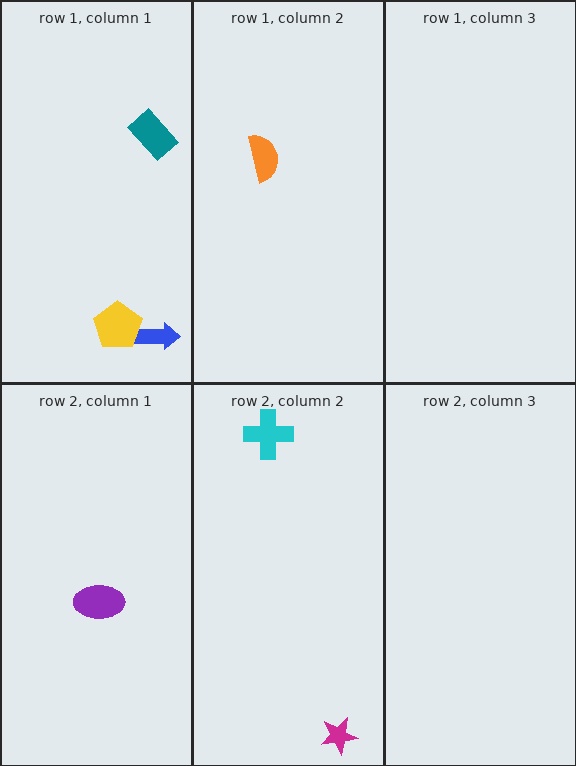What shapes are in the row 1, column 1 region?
The blue arrow, the teal rectangle, the yellow pentagon.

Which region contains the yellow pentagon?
The row 1, column 1 region.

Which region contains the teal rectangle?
The row 1, column 1 region.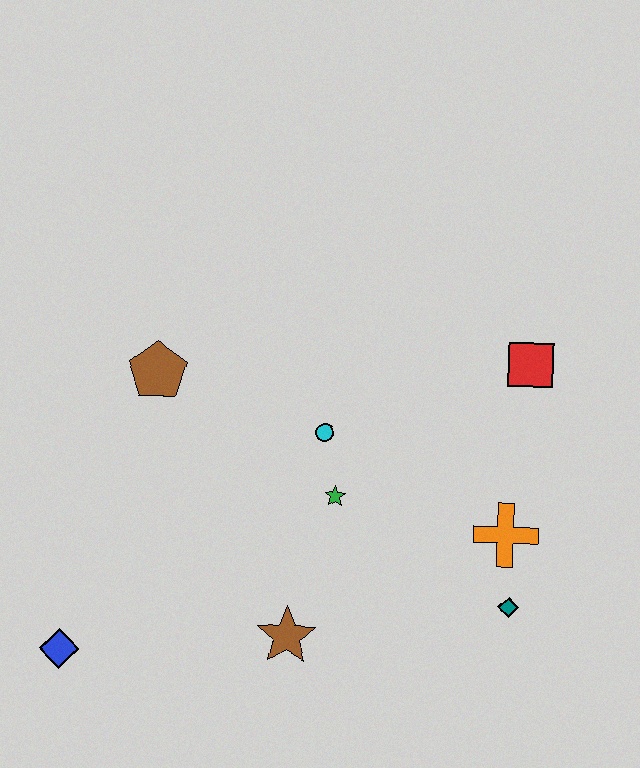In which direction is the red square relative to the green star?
The red square is to the right of the green star.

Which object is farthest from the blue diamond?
The red square is farthest from the blue diamond.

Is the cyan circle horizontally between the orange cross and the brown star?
Yes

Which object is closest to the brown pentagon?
The cyan circle is closest to the brown pentagon.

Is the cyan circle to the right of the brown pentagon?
Yes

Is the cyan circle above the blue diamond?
Yes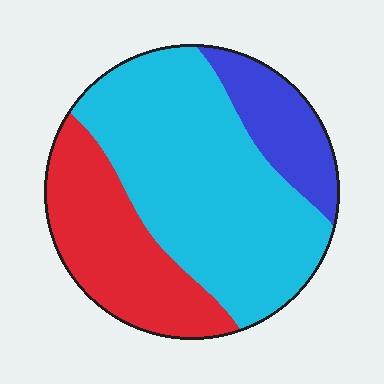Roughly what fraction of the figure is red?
Red covers about 30% of the figure.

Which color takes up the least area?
Blue, at roughly 15%.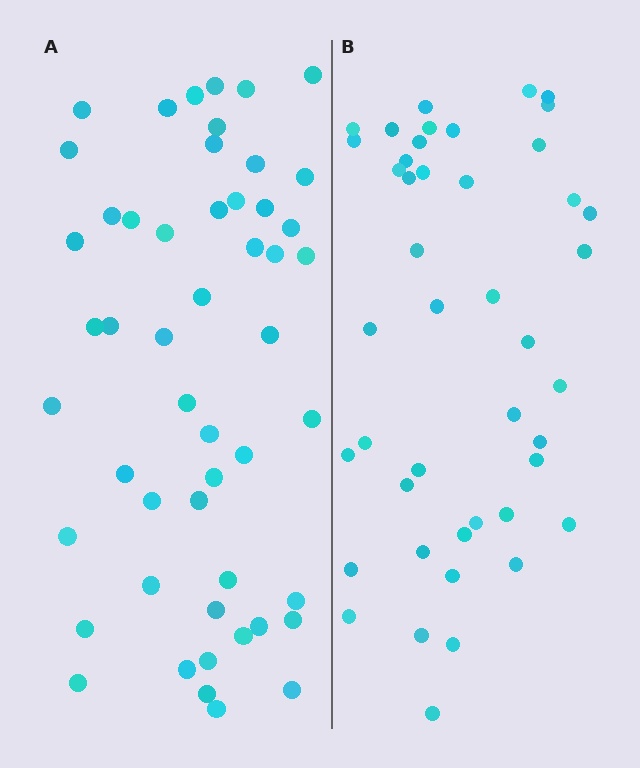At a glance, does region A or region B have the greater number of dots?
Region A (the left region) has more dots.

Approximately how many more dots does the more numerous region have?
Region A has roughly 8 or so more dots than region B.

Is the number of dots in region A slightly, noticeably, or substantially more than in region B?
Region A has only slightly more — the two regions are fairly close. The ratio is roughly 1.2 to 1.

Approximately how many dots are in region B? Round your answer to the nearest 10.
About 40 dots. (The exact count is 44, which rounds to 40.)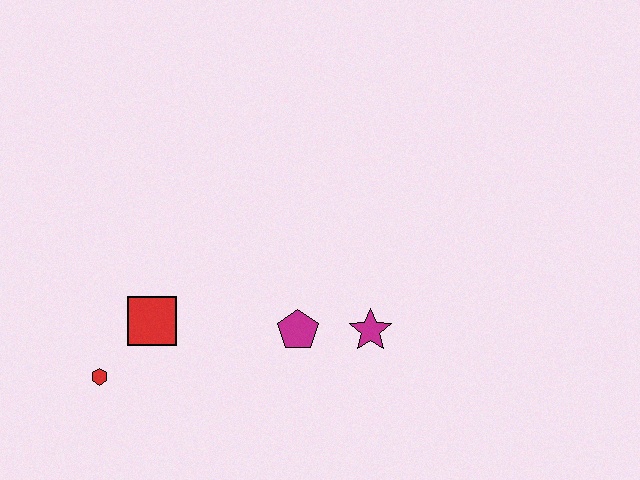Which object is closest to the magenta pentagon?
The magenta star is closest to the magenta pentagon.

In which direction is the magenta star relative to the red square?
The magenta star is to the right of the red square.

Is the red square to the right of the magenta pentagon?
No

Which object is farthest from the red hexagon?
The magenta star is farthest from the red hexagon.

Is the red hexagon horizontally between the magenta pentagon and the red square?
No